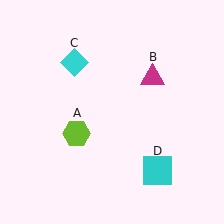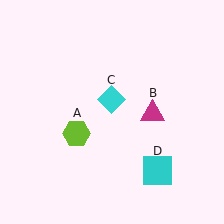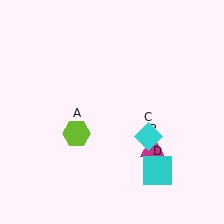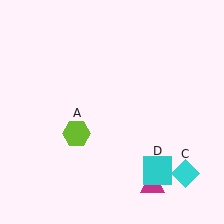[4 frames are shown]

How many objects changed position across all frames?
2 objects changed position: magenta triangle (object B), cyan diamond (object C).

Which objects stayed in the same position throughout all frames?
Lime hexagon (object A) and cyan square (object D) remained stationary.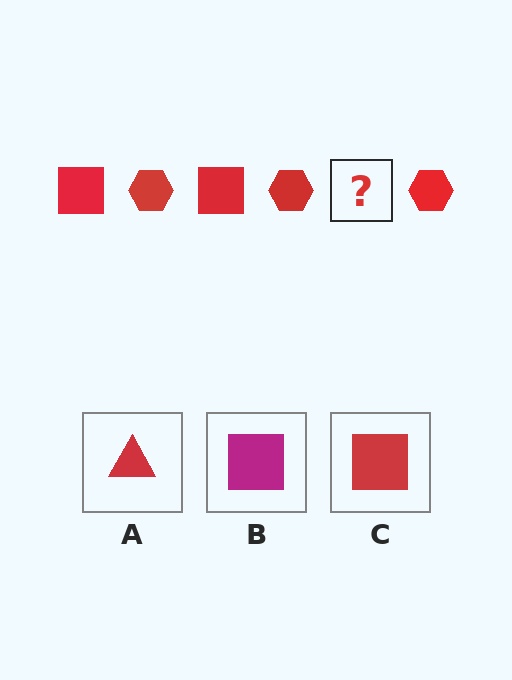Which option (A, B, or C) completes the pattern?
C.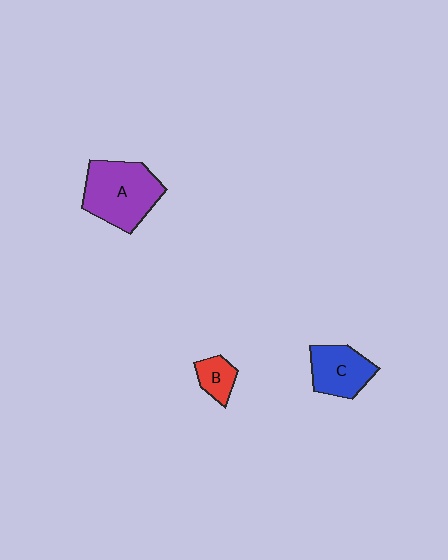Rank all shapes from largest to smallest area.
From largest to smallest: A (purple), C (blue), B (red).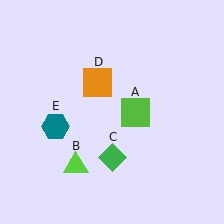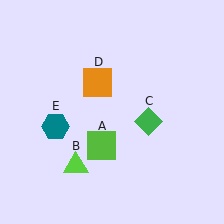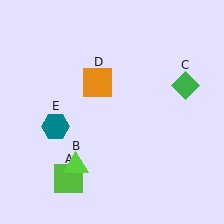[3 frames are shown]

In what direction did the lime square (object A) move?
The lime square (object A) moved down and to the left.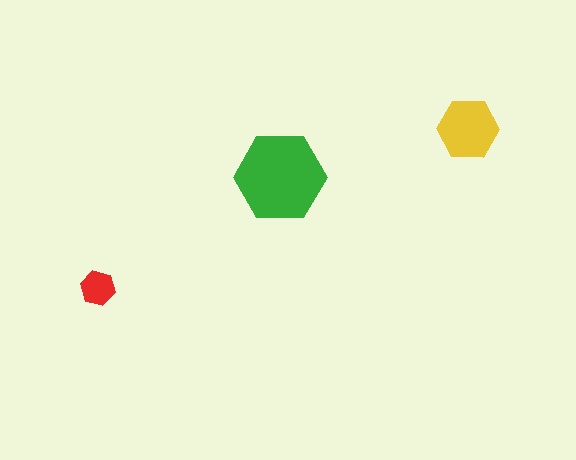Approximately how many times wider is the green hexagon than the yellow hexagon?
About 1.5 times wider.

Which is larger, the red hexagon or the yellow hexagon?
The yellow one.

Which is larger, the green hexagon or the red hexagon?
The green one.